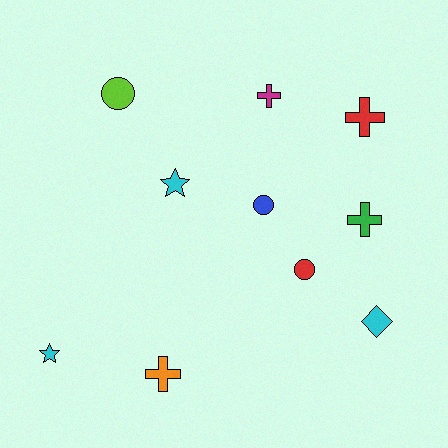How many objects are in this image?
There are 10 objects.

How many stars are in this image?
There are 2 stars.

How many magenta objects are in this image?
There is 1 magenta object.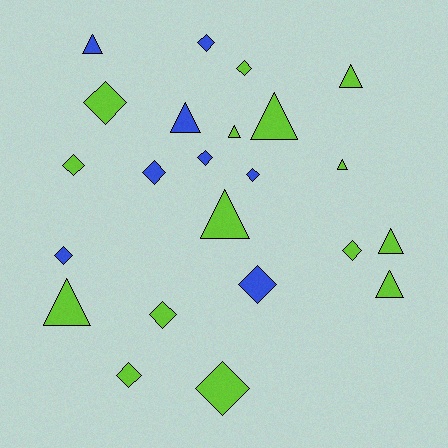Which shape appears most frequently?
Diamond, with 13 objects.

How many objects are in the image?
There are 23 objects.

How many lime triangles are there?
There are 8 lime triangles.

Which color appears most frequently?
Lime, with 15 objects.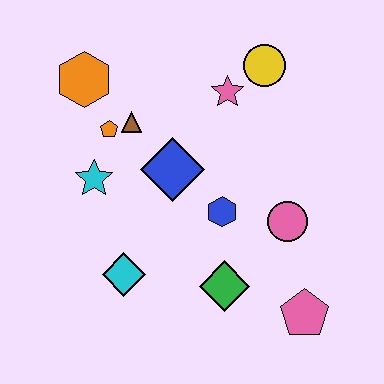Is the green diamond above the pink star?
No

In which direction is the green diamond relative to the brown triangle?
The green diamond is below the brown triangle.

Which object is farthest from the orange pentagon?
The pink pentagon is farthest from the orange pentagon.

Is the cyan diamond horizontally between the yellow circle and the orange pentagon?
Yes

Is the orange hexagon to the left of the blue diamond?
Yes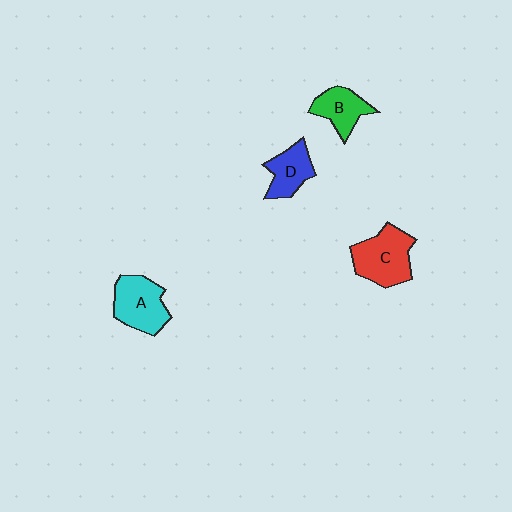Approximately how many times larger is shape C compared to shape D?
Approximately 1.5 times.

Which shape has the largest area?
Shape C (red).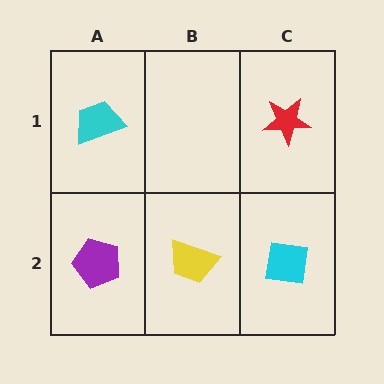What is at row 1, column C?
A red star.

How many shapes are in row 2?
3 shapes.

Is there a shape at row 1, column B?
No, that cell is empty.